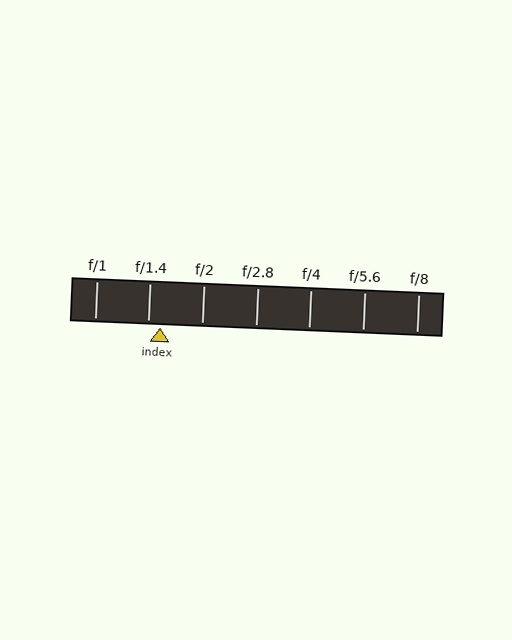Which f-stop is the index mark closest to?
The index mark is closest to f/1.4.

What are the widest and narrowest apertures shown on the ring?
The widest aperture shown is f/1 and the narrowest is f/8.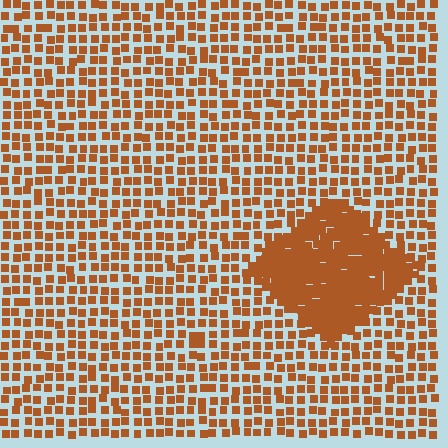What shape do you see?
I see a diamond.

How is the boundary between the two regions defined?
The boundary is defined by a change in element density (approximately 2.4x ratio). All elements are the same color, size, and shape.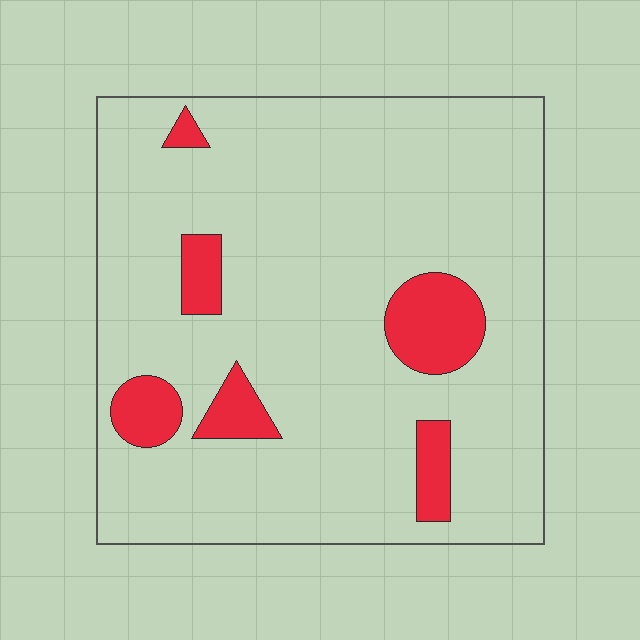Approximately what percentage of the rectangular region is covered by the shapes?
Approximately 10%.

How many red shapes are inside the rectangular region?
6.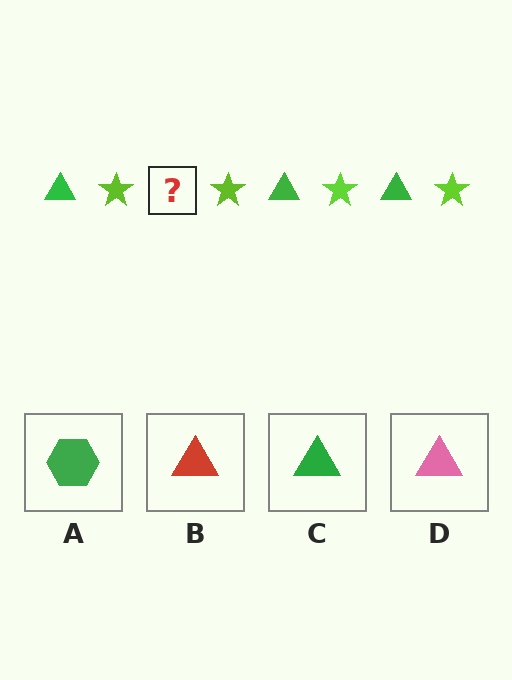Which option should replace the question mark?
Option C.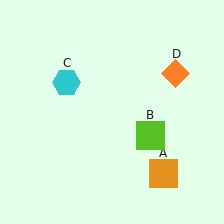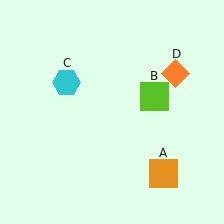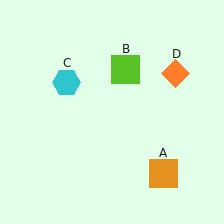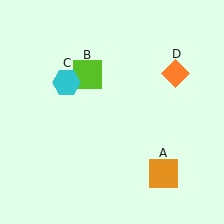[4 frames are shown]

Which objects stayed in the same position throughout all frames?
Orange square (object A) and cyan hexagon (object C) and orange diamond (object D) remained stationary.